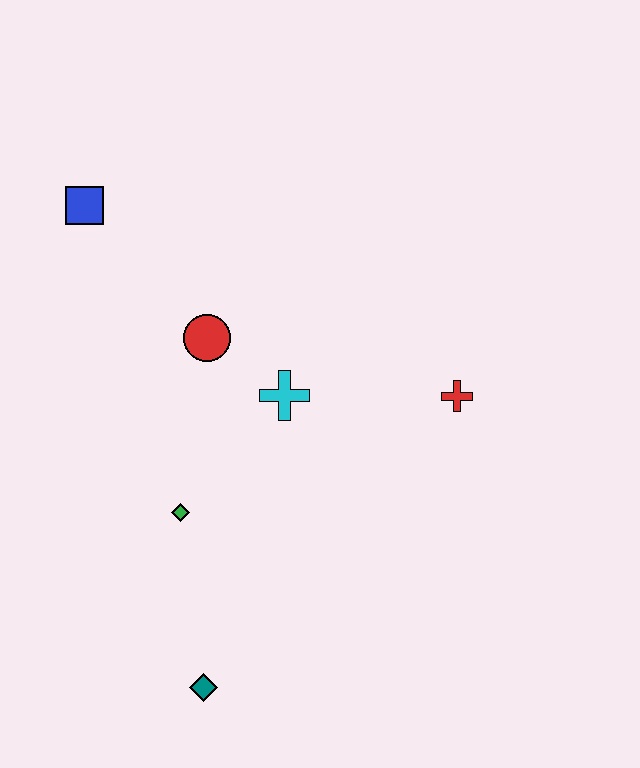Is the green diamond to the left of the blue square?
No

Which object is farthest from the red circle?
The teal diamond is farthest from the red circle.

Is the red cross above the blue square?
No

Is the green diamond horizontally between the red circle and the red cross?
No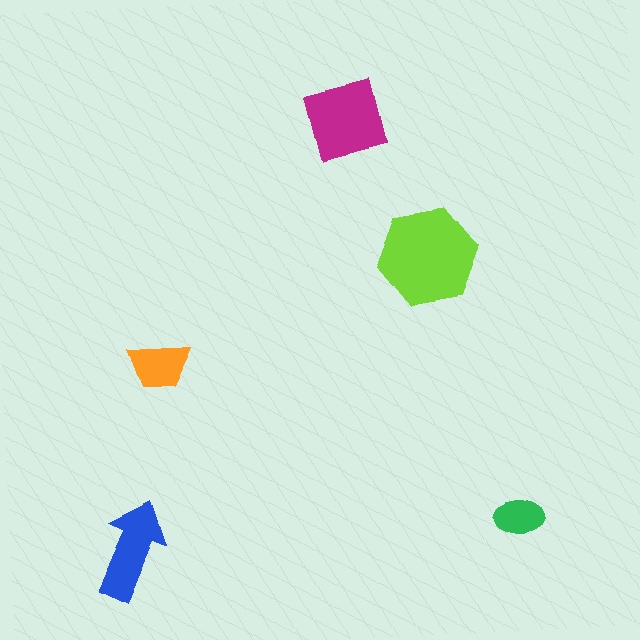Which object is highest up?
The magenta square is topmost.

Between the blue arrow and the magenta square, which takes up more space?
The magenta square.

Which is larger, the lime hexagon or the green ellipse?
The lime hexagon.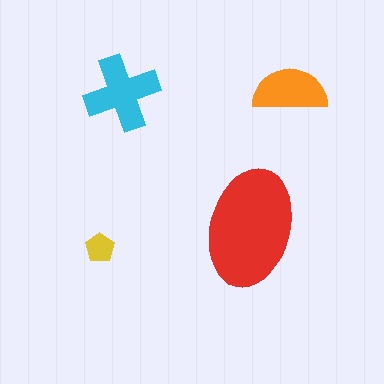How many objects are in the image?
There are 4 objects in the image.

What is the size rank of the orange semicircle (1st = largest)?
3rd.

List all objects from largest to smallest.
The red ellipse, the cyan cross, the orange semicircle, the yellow pentagon.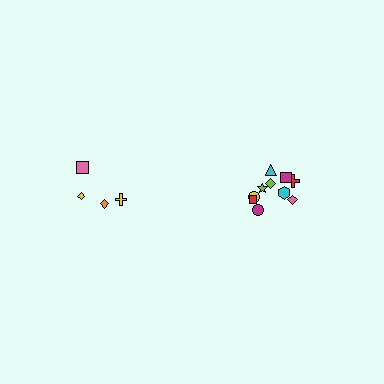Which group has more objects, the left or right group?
The right group.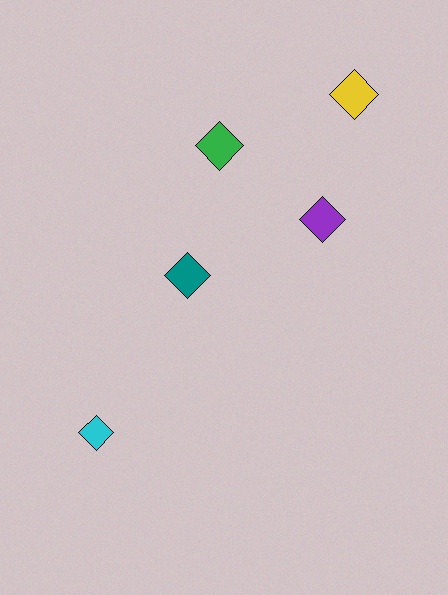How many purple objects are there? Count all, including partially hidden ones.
There is 1 purple object.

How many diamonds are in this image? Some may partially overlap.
There are 5 diamonds.